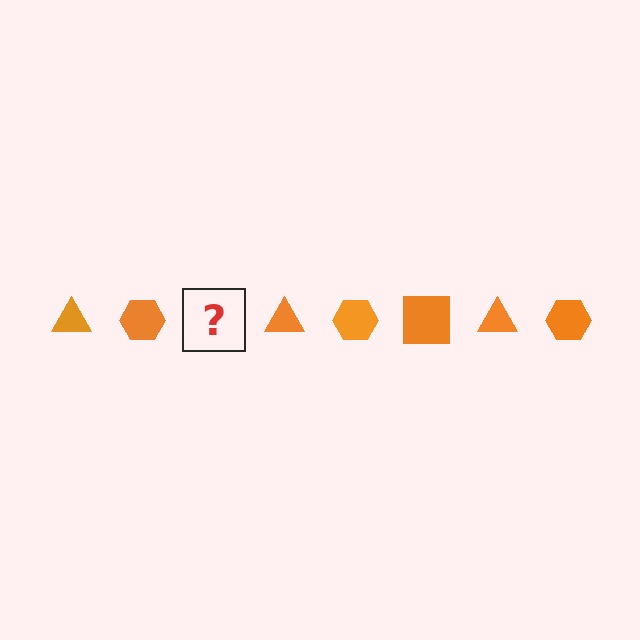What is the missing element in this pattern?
The missing element is an orange square.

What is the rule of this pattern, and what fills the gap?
The rule is that the pattern cycles through triangle, hexagon, square shapes in orange. The gap should be filled with an orange square.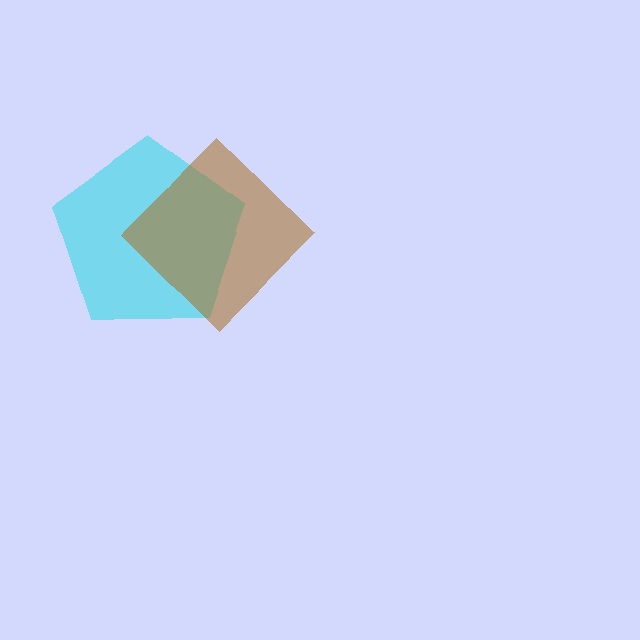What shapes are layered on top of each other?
The layered shapes are: a cyan pentagon, a brown diamond.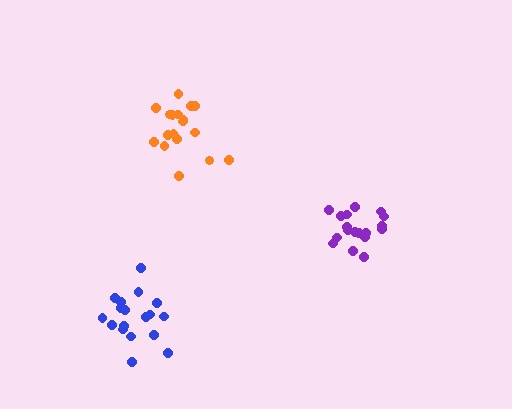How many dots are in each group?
Group 1: 18 dots, Group 2: 18 dots, Group 3: 18 dots (54 total).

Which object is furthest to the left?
The blue cluster is leftmost.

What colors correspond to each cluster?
The clusters are colored: purple, orange, blue.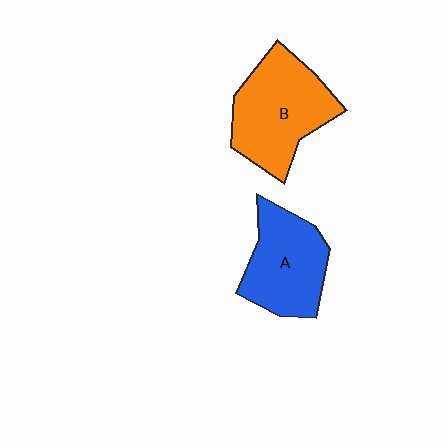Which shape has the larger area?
Shape B (orange).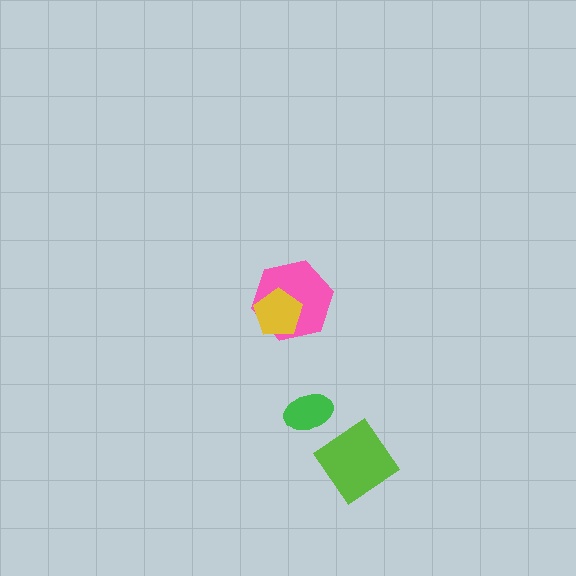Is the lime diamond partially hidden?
No, no other shape covers it.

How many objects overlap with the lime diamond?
0 objects overlap with the lime diamond.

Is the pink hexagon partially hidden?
Yes, it is partially covered by another shape.